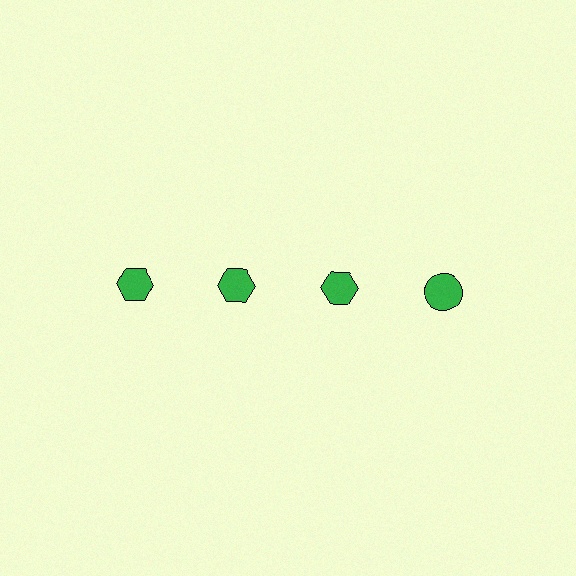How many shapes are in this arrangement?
There are 4 shapes arranged in a grid pattern.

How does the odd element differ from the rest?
It has a different shape: circle instead of hexagon.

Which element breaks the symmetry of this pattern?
The green circle in the top row, second from right column breaks the symmetry. All other shapes are green hexagons.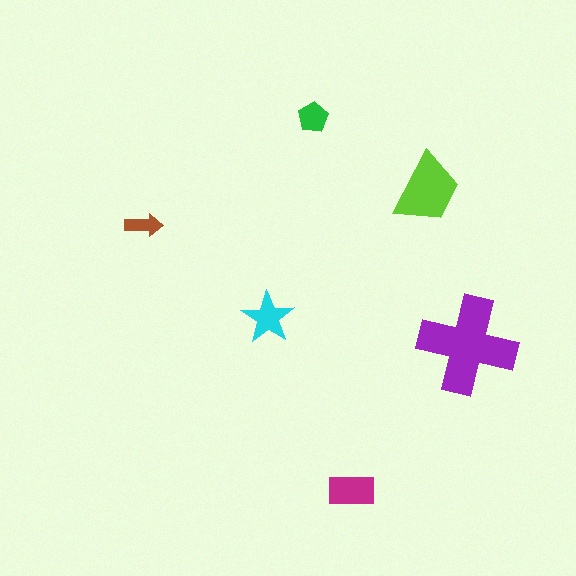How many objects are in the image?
There are 6 objects in the image.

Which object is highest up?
The green pentagon is topmost.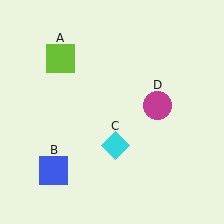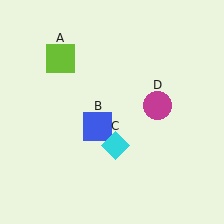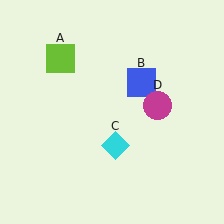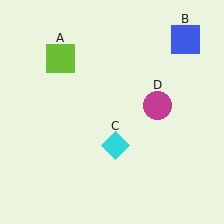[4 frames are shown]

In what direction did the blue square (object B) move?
The blue square (object B) moved up and to the right.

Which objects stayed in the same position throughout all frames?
Lime square (object A) and cyan diamond (object C) and magenta circle (object D) remained stationary.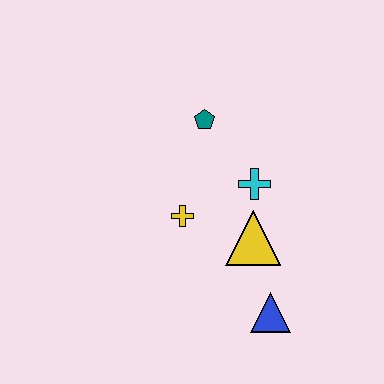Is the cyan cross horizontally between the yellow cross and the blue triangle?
Yes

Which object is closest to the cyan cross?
The yellow triangle is closest to the cyan cross.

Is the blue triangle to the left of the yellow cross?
No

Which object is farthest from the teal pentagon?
The blue triangle is farthest from the teal pentagon.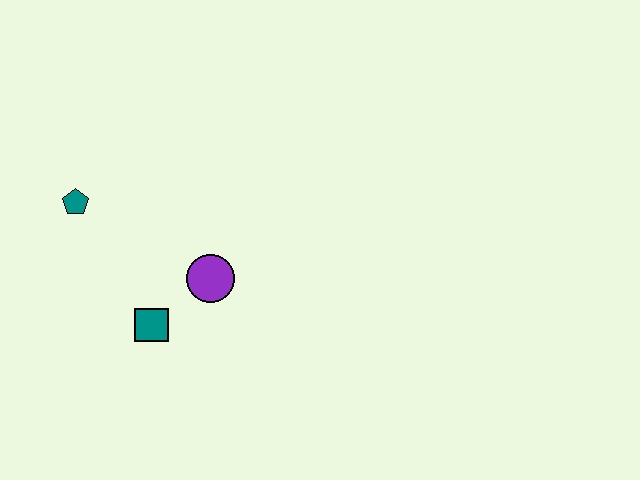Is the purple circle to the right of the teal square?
Yes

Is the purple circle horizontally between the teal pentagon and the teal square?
No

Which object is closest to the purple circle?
The teal square is closest to the purple circle.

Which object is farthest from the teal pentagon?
The purple circle is farthest from the teal pentagon.